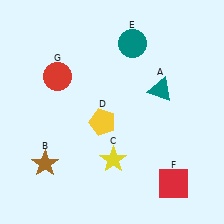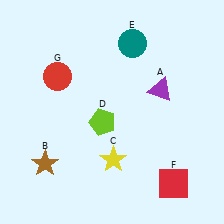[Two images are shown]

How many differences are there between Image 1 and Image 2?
There are 2 differences between the two images.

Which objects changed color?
A changed from teal to purple. D changed from yellow to lime.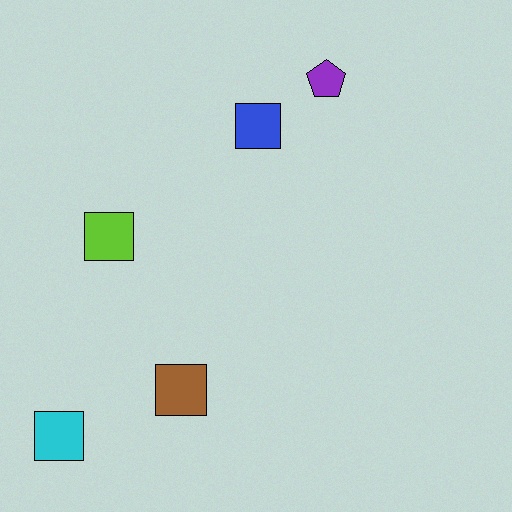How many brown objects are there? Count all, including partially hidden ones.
There is 1 brown object.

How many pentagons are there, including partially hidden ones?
There is 1 pentagon.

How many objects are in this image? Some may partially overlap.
There are 5 objects.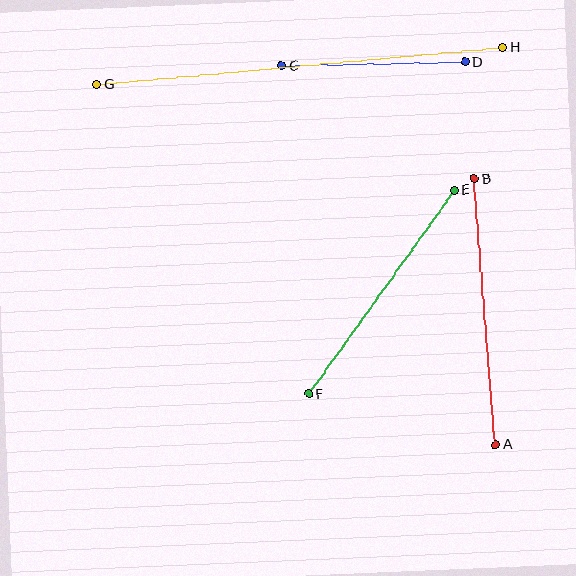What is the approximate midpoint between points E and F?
The midpoint is at approximately (382, 292) pixels.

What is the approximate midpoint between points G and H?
The midpoint is at approximately (300, 66) pixels.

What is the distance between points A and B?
The distance is approximately 267 pixels.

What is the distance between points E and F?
The distance is approximately 250 pixels.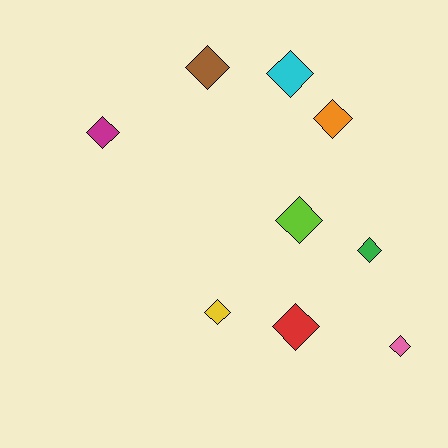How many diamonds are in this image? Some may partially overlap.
There are 9 diamonds.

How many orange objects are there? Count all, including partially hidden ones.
There is 1 orange object.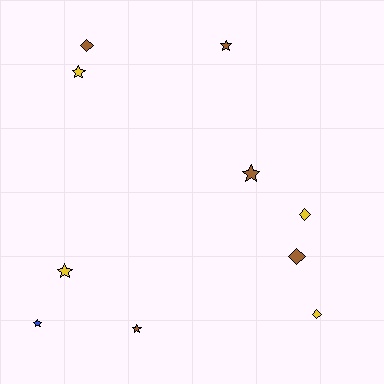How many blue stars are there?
There is 1 blue star.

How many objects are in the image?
There are 10 objects.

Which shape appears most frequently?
Star, with 6 objects.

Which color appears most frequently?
Brown, with 5 objects.